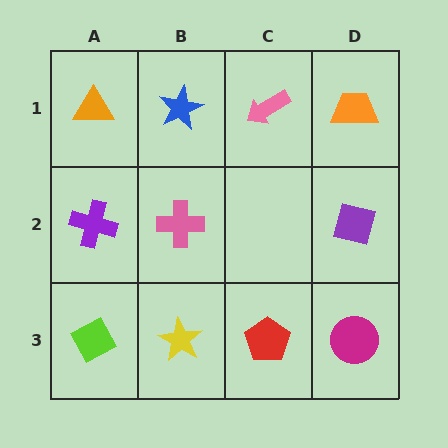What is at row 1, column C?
A pink arrow.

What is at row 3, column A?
A lime diamond.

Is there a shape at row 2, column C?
No, that cell is empty.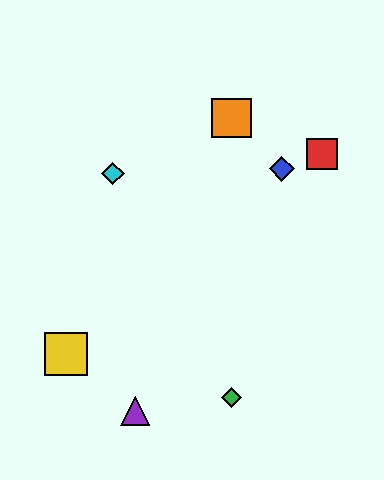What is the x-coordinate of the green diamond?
The green diamond is at x≈231.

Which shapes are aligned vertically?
The green diamond, the orange square are aligned vertically.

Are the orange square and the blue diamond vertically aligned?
No, the orange square is at x≈231 and the blue diamond is at x≈282.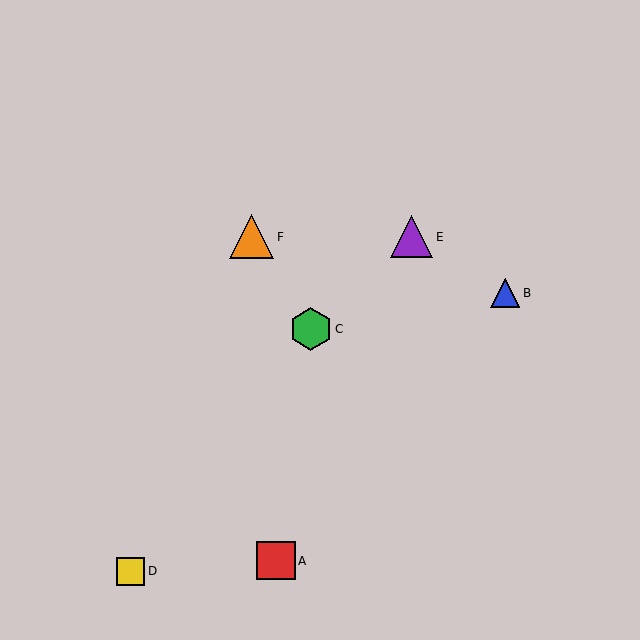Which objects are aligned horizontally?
Objects E, F are aligned horizontally.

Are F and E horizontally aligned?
Yes, both are at y≈237.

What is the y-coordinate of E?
Object E is at y≈237.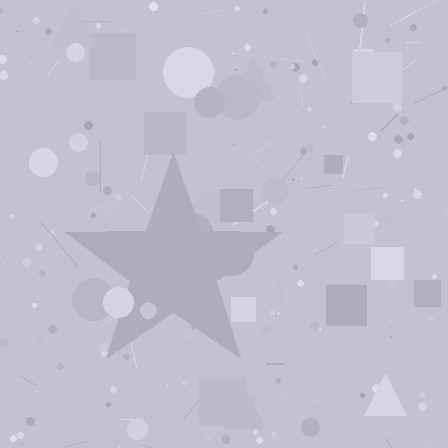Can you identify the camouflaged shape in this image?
The camouflaged shape is a star.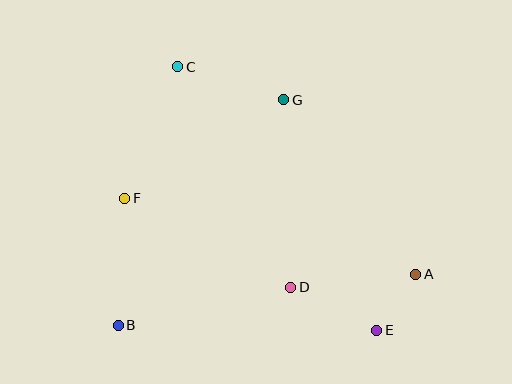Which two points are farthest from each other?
Points C and E are farthest from each other.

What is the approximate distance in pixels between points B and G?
The distance between B and G is approximately 280 pixels.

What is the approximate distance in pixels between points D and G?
The distance between D and G is approximately 188 pixels.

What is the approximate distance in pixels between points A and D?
The distance between A and D is approximately 126 pixels.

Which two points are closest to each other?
Points A and E are closest to each other.